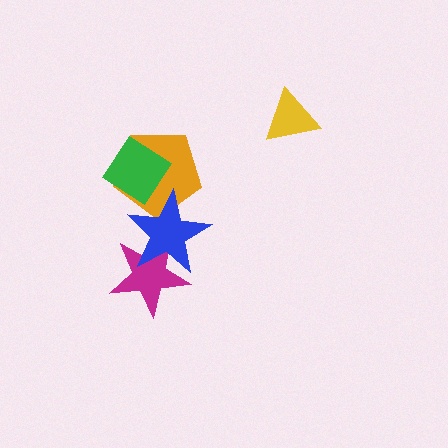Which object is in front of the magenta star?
The blue star is in front of the magenta star.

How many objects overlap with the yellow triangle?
0 objects overlap with the yellow triangle.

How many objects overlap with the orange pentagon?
2 objects overlap with the orange pentagon.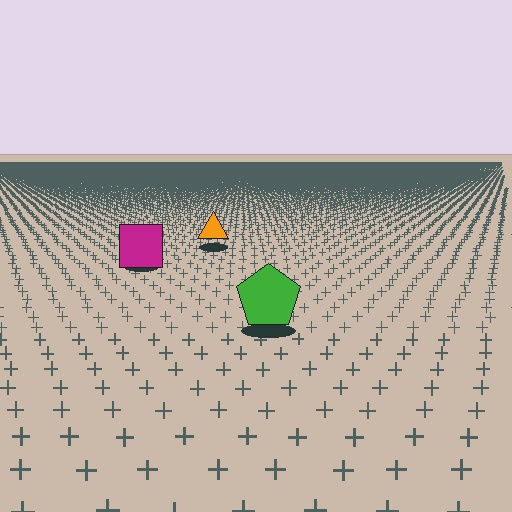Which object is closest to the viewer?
The green pentagon is closest. The texture marks near it are larger and more spread out.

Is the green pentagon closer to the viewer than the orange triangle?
Yes. The green pentagon is closer — you can tell from the texture gradient: the ground texture is coarser near it.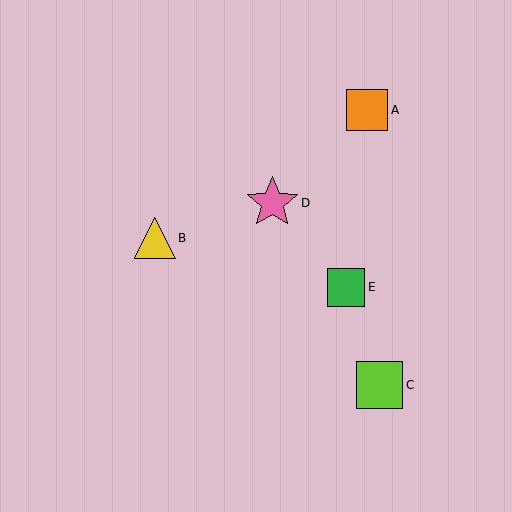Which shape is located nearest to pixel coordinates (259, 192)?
The pink star (labeled D) at (272, 203) is nearest to that location.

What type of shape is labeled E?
Shape E is a green square.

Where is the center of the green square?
The center of the green square is at (346, 287).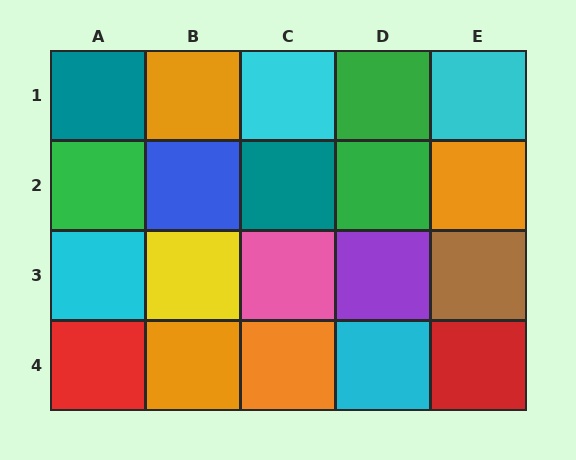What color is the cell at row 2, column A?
Green.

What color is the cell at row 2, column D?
Green.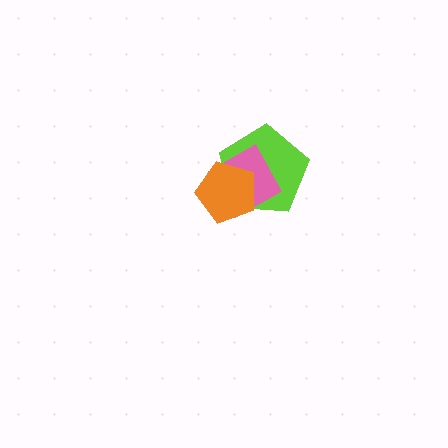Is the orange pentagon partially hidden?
No, no other shape covers it.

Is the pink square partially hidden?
Yes, it is partially covered by another shape.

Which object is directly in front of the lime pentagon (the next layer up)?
The pink square is directly in front of the lime pentagon.